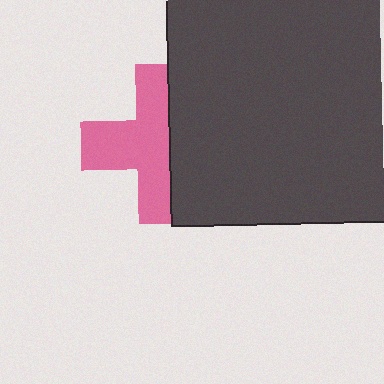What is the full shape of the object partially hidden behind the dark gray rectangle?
The partially hidden object is a pink cross.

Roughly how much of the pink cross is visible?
About half of it is visible (roughly 59%).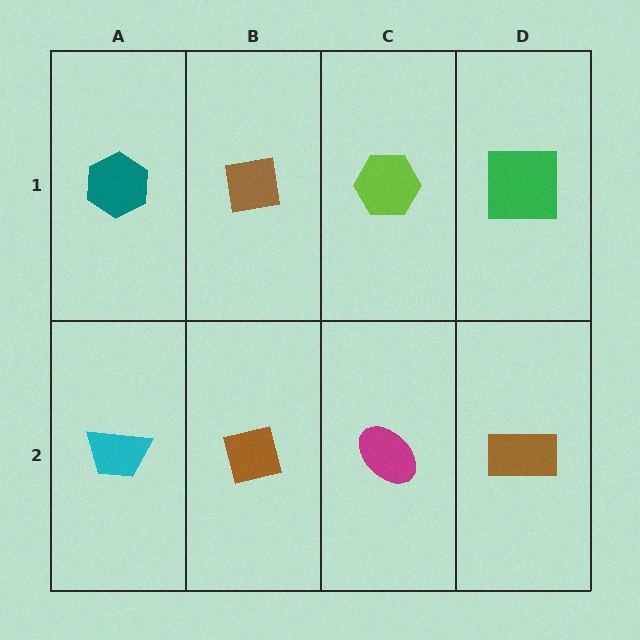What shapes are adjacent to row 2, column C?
A lime hexagon (row 1, column C), a brown square (row 2, column B), a brown rectangle (row 2, column D).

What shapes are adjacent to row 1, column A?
A cyan trapezoid (row 2, column A), a brown square (row 1, column B).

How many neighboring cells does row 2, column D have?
2.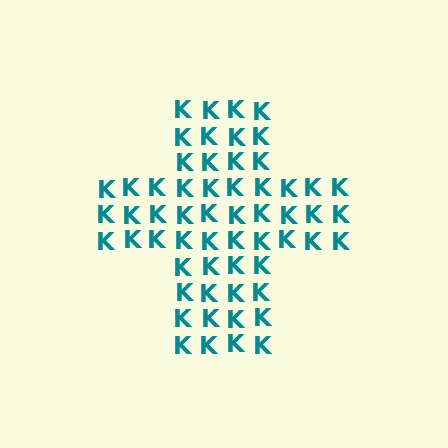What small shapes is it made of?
It is made of small letter K's.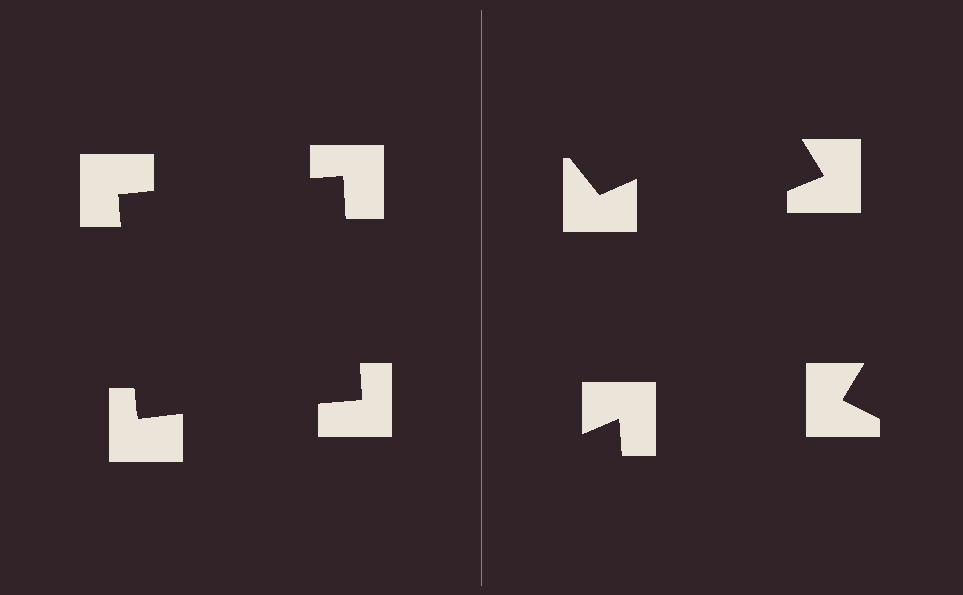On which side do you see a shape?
An illusory square appears on the left side. On the right side the wedge cuts are rotated, so no coherent shape forms.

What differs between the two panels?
The notched squares are positioned identically on both sides; only the wedge orientations differ. On the left they align to a square; on the right they are misaligned.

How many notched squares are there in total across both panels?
8 — 4 on each side.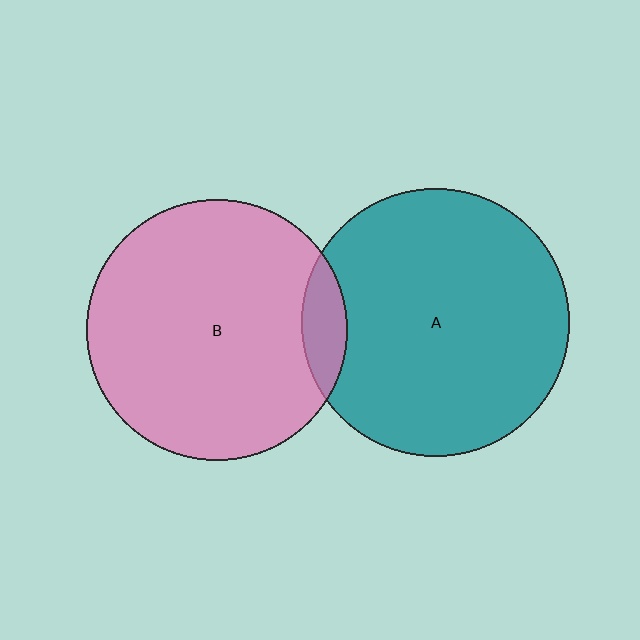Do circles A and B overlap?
Yes.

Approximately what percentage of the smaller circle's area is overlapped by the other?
Approximately 10%.